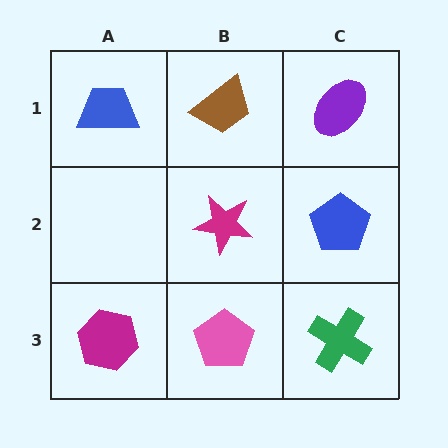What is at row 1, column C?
A purple ellipse.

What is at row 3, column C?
A green cross.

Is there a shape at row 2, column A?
No, that cell is empty.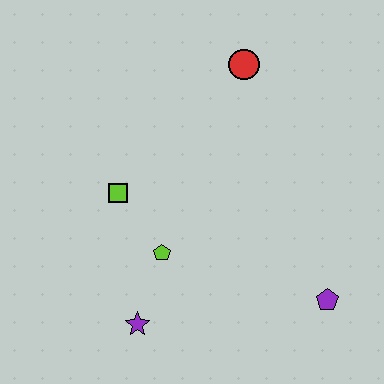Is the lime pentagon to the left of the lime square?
No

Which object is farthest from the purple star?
The red circle is farthest from the purple star.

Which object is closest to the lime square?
The lime pentagon is closest to the lime square.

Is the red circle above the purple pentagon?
Yes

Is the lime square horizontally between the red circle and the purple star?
No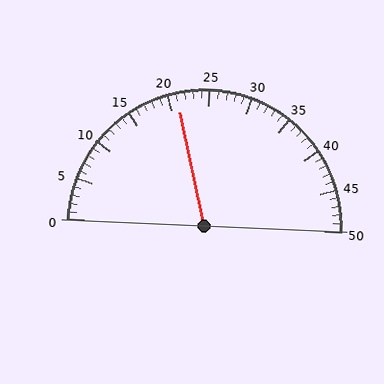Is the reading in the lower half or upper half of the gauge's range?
The reading is in the lower half of the range (0 to 50).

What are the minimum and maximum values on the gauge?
The gauge ranges from 0 to 50.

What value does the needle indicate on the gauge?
The needle indicates approximately 21.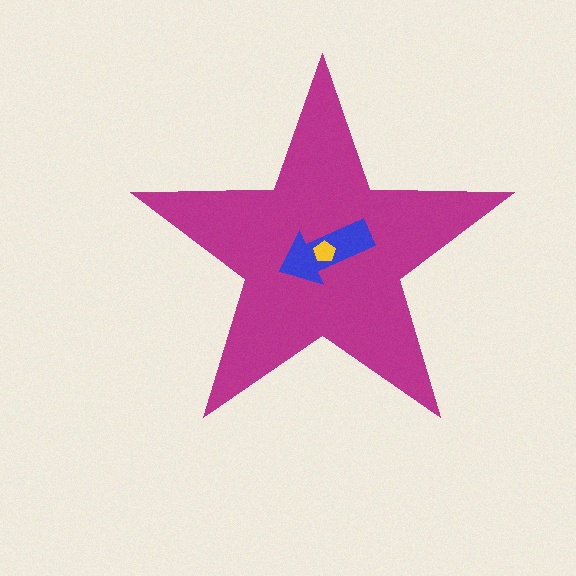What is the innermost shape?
The yellow pentagon.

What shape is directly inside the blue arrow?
The yellow pentagon.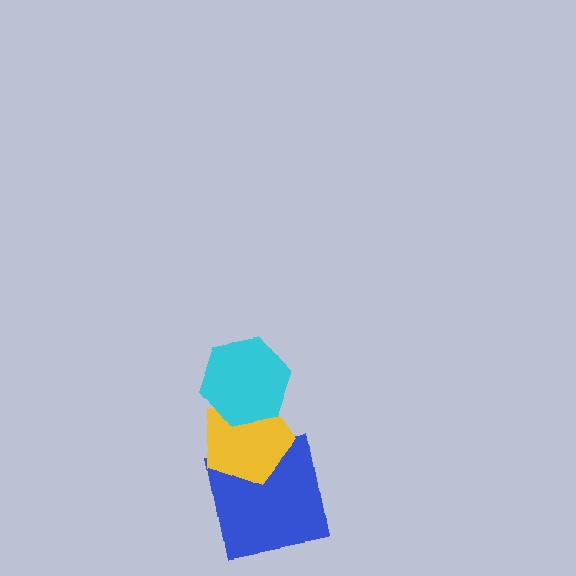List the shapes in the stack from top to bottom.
From top to bottom: the cyan hexagon, the yellow pentagon, the blue square.